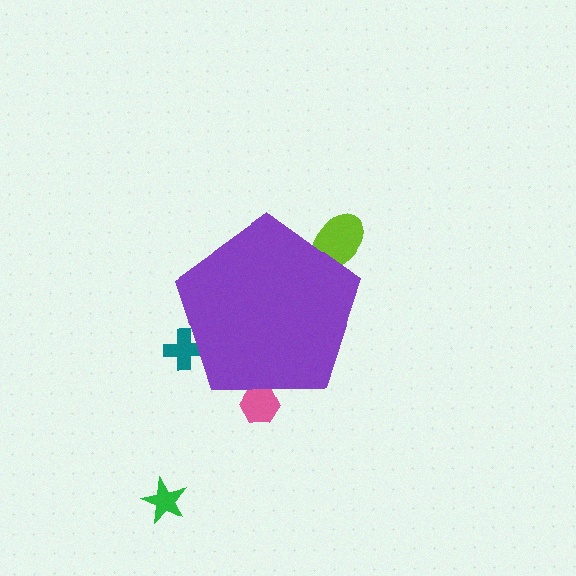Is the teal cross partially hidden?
Yes, the teal cross is partially hidden behind the purple pentagon.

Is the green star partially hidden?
No, the green star is fully visible.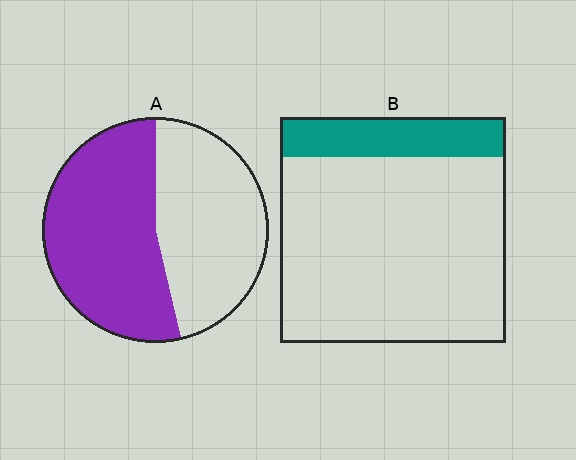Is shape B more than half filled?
No.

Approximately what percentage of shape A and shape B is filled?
A is approximately 55% and B is approximately 20%.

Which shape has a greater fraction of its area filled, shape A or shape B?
Shape A.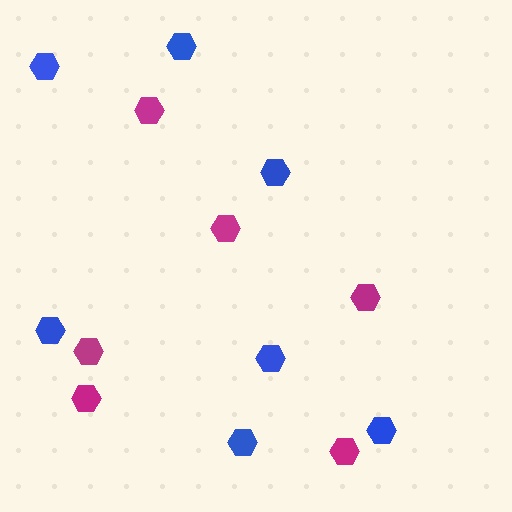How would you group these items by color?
There are 2 groups: one group of magenta hexagons (6) and one group of blue hexagons (7).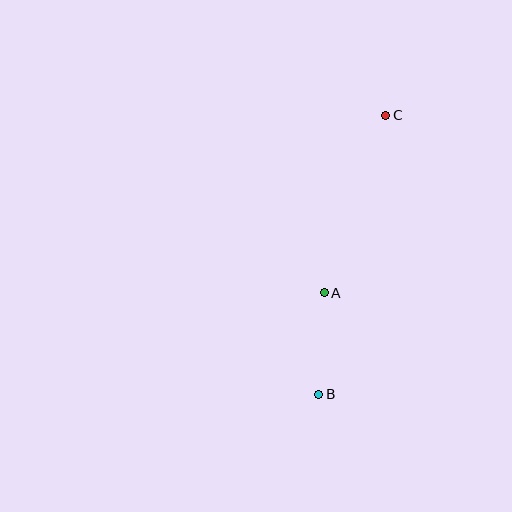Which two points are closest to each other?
Points A and B are closest to each other.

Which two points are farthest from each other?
Points B and C are farthest from each other.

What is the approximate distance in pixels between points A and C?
The distance between A and C is approximately 188 pixels.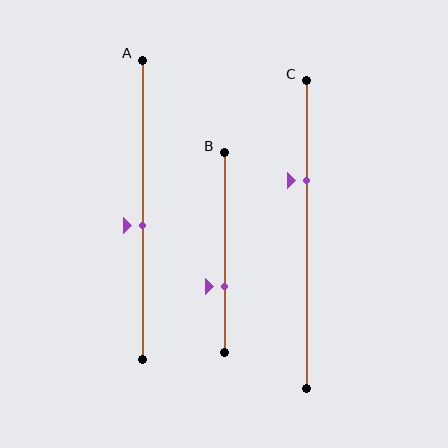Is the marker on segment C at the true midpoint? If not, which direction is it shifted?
No, the marker on segment C is shifted upward by about 18% of the segment length.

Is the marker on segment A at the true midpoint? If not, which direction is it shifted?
No, the marker on segment A is shifted downward by about 5% of the segment length.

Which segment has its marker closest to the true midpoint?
Segment A has its marker closest to the true midpoint.